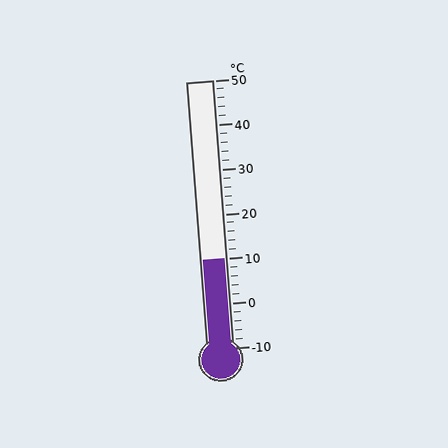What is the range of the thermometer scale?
The thermometer scale ranges from -10°C to 50°C.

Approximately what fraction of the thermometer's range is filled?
The thermometer is filled to approximately 35% of its range.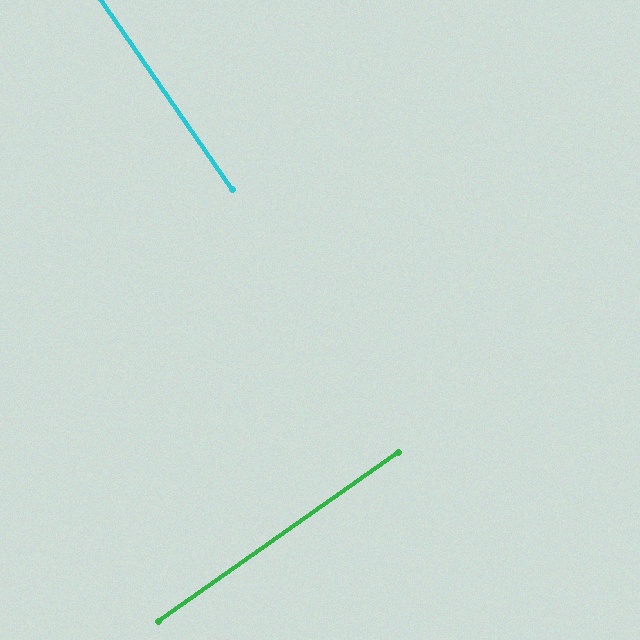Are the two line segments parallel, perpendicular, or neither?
Perpendicular — they meet at approximately 89°.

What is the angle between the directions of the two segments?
Approximately 89 degrees.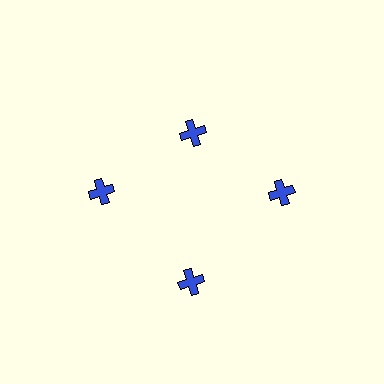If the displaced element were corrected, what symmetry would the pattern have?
It would have 4-fold rotational symmetry — the pattern would map onto itself every 90 degrees.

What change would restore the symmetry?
The symmetry would be restored by moving it outward, back onto the ring so that all 4 crosses sit at equal angles and equal distance from the center.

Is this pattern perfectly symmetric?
No. The 4 blue crosses are arranged in a ring, but one element near the 12 o'clock position is pulled inward toward the center, breaking the 4-fold rotational symmetry.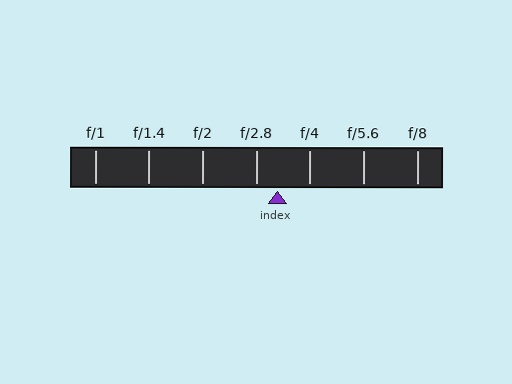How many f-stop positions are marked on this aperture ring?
There are 7 f-stop positions marked.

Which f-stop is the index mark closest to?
The index mark is closest to f/2.8.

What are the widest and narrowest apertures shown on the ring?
The widest aperture shown is f/1 and the narrowest is f/8.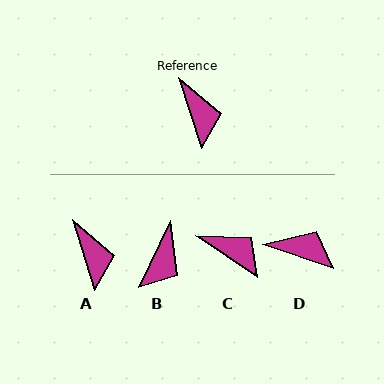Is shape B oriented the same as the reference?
No, it is off by about 43 degrees.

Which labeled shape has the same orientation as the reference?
A.